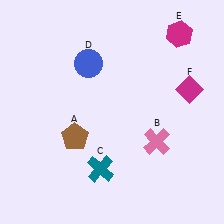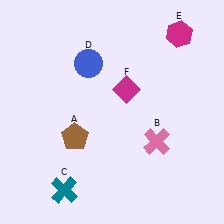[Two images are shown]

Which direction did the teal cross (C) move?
The teal cross (C) moved left.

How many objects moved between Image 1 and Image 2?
2 objects moved between the two images.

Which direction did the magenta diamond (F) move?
The magenta diamond (F) moved left.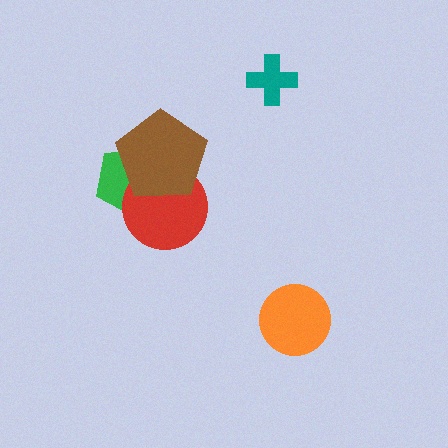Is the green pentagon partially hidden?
Yes, it is partially covered by another shape.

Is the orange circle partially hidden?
No, no other shape covers it.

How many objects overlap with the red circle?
2 objects overlap with the red circle.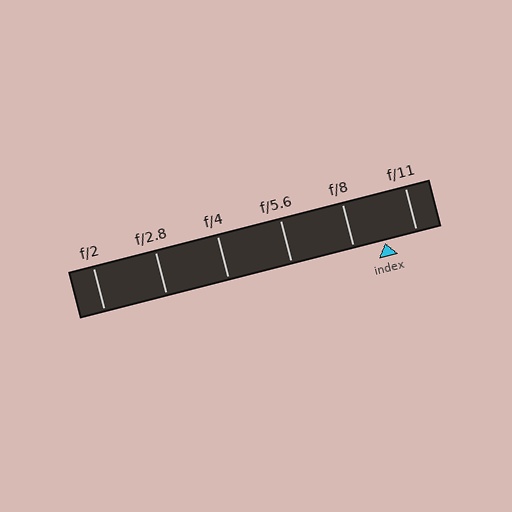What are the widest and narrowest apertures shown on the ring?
The widest aperture shown is f/2 and the narrowest is f/11.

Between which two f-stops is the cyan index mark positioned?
The index mark is between f/8 and f/11.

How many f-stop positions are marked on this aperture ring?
There are 6 f-stop positions marked.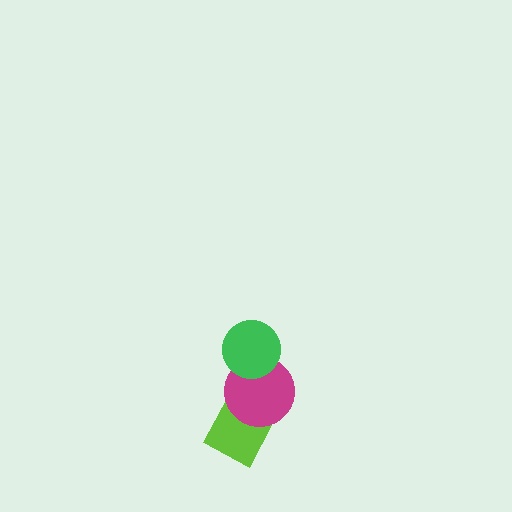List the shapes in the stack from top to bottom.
From top to bottom: the green circle, the magenta circle, the lime diamond.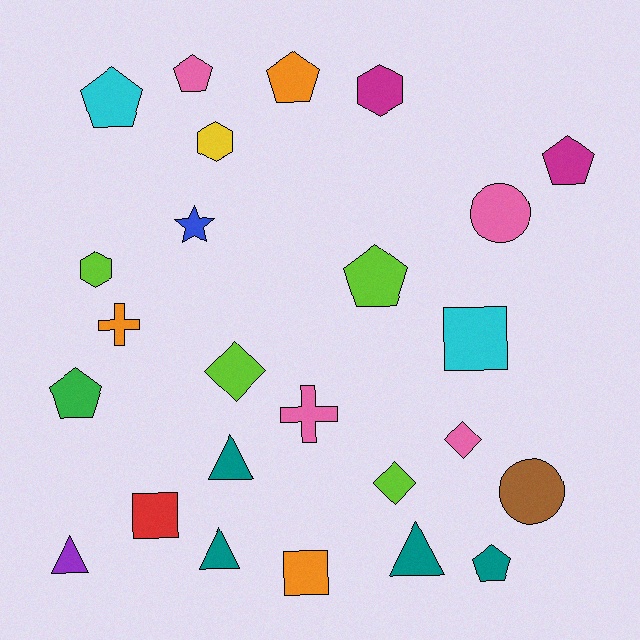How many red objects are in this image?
There is 1 red object.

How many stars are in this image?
There is 1 star.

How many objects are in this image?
There are 25 objects.